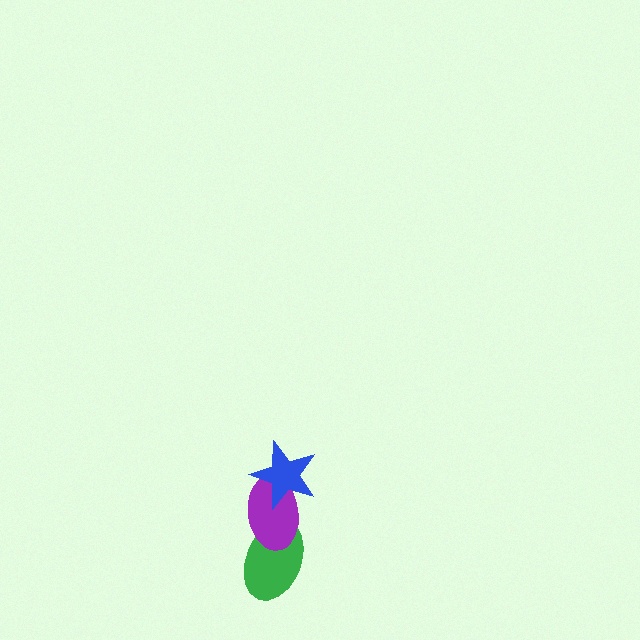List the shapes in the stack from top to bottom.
From top to bottom: the blue star, the purple ellipse, the green ellipse.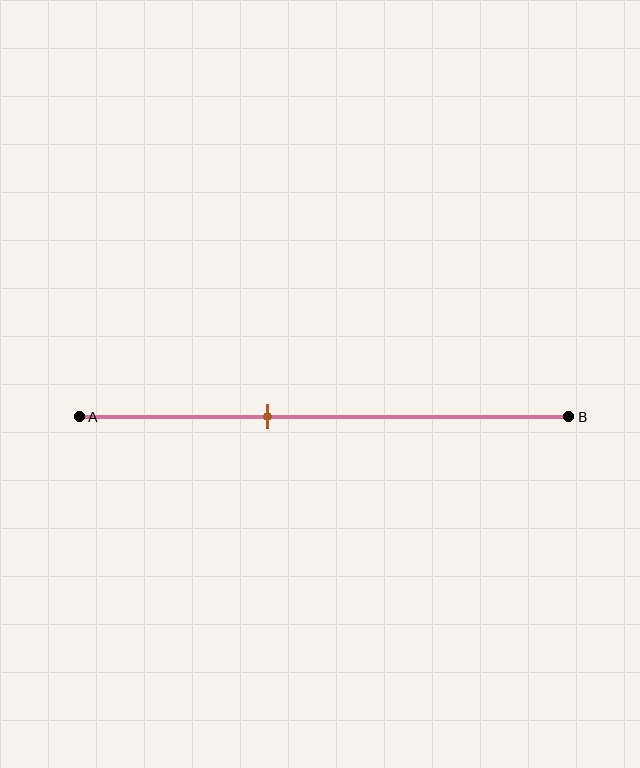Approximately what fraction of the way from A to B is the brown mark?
The brown mark is approximately 40% of the way from A to B.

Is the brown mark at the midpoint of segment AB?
No, the mark is at about 40% from A, not at the 50% midpoint.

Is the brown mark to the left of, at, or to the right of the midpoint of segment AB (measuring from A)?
The brown mark is to the left of the midpoint of segment AB.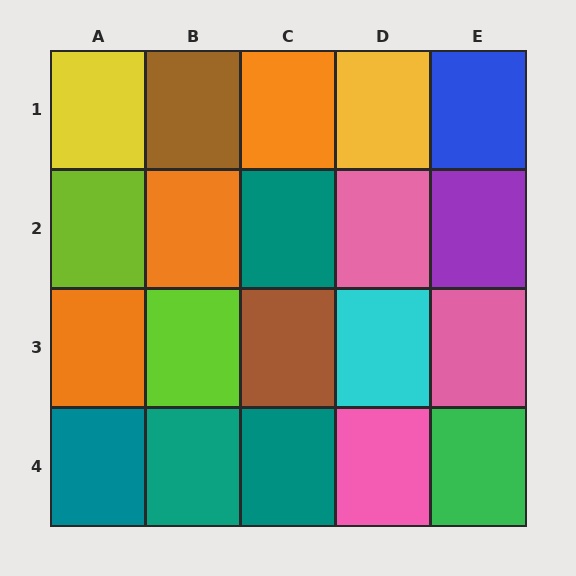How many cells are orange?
3 cells are orange.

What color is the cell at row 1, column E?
Blue.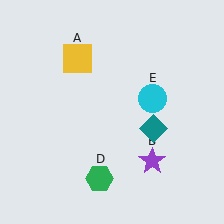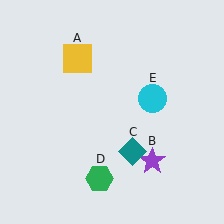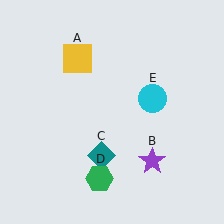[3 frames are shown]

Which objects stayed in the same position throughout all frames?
Yellow square (object A) and purple star (object B) and green hexagon (object D) and cyan circle (object E) remained stationary.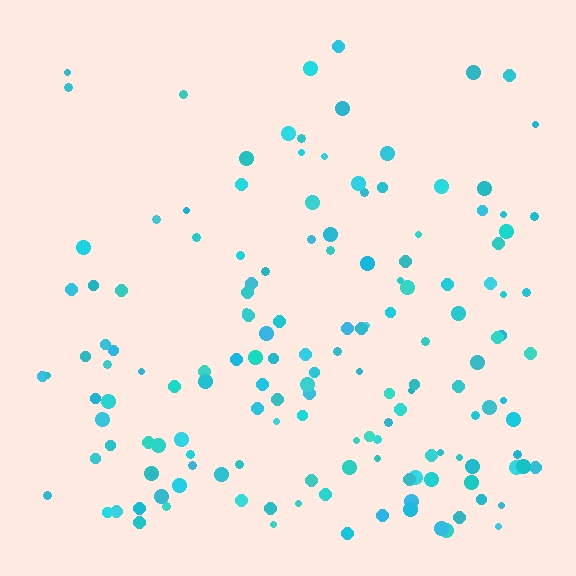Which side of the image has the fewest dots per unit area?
The top.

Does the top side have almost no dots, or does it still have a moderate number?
Still a moderate number, just noticeably fewer than the bottom.